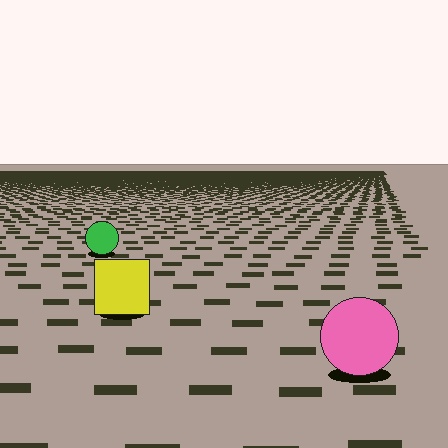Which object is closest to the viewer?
The pink circle is closest. The texture marks near it are larger and more spread out.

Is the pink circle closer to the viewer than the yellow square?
Yes. The pink circle is closer — you can tell from the texture gradient: the ground texture is coarser near it.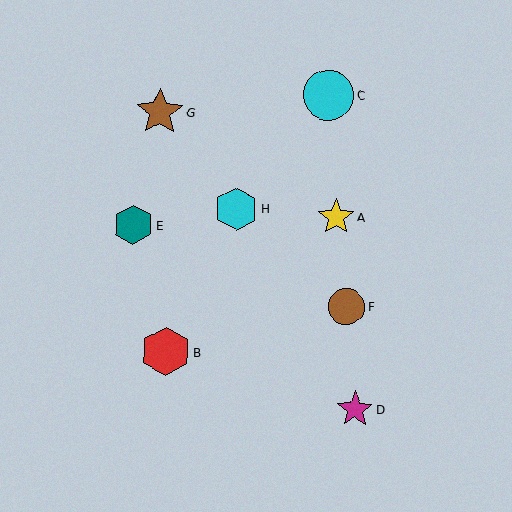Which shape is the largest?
The cyan circle (labeled C) is the largest.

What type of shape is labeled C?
Shape C is a cyan circle.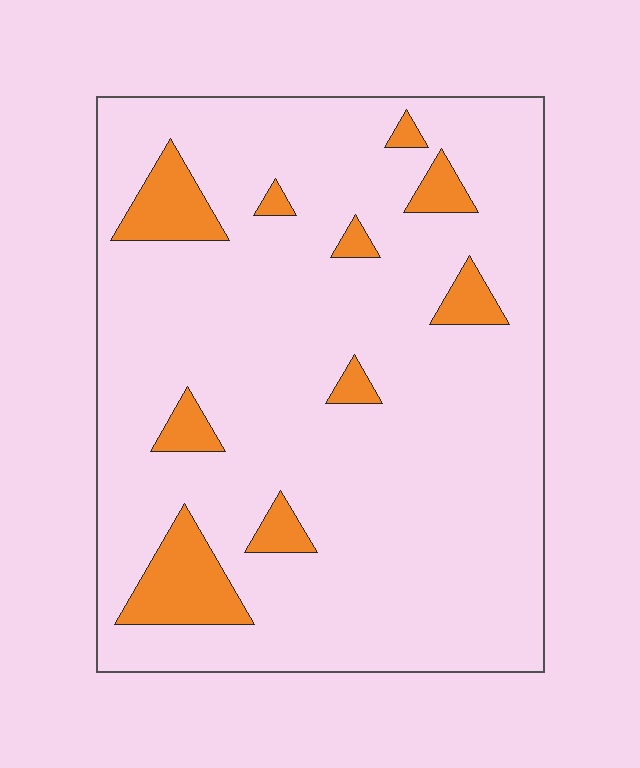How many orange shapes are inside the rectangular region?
10.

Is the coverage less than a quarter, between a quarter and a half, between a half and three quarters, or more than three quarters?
Less than a quarter.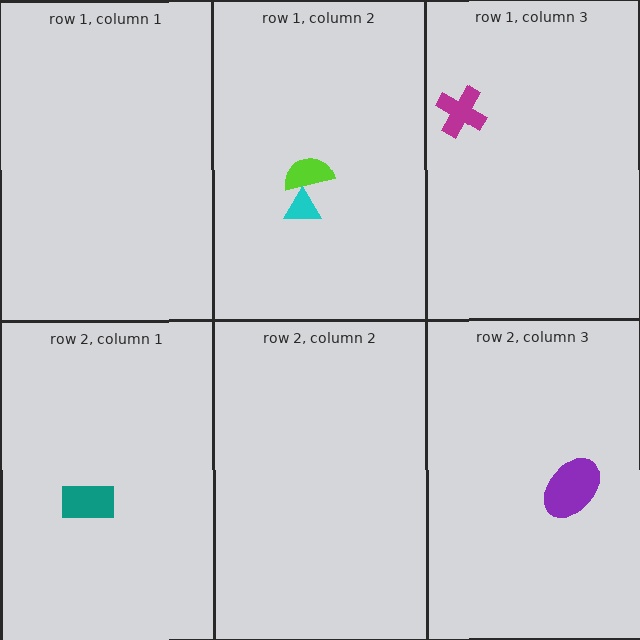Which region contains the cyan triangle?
The row 1, column 2 region.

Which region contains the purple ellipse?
The row 2, column 3 region.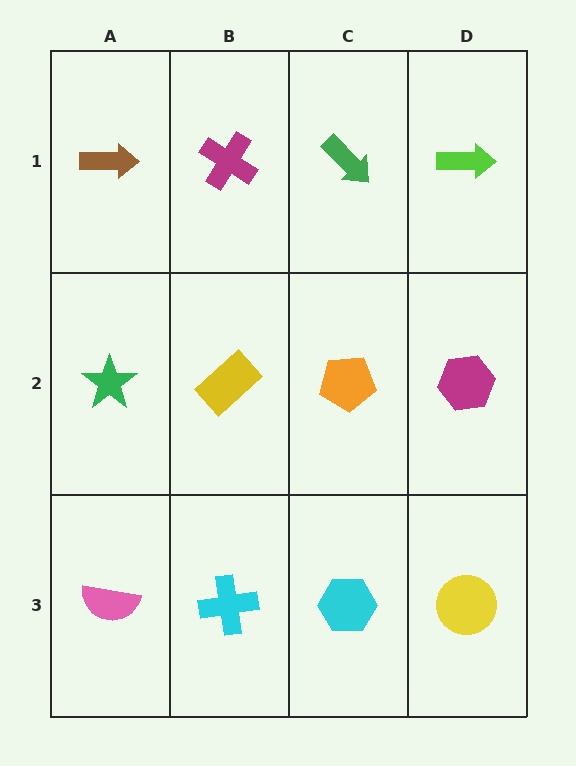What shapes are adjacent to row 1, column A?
A green star (row 2, column A), a magenta cross (row 1, column B).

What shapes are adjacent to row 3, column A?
A green star (row 2, column A), a cyan cross (row 3, column B).